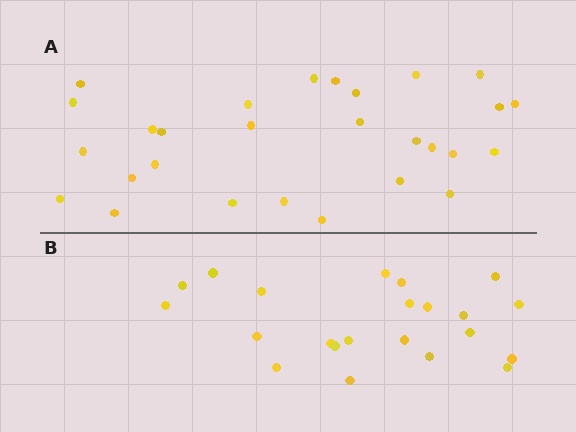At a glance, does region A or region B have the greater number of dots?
Region A (the top region) has more dots.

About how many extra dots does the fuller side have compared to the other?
Region A has about 6 more dots than region B.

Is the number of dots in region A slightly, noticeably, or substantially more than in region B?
Region A has noticeably more, but not dramatically so. The ratio is roughly 1.3 to 1.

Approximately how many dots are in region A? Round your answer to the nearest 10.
About 30 dots. (The exact count is 28, which rounds to 30.)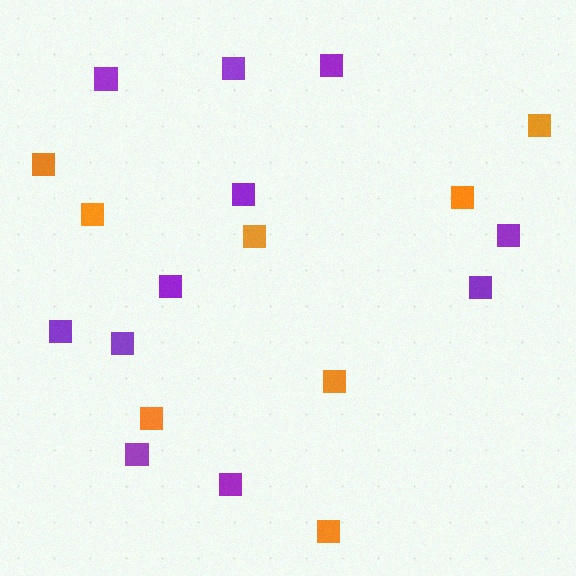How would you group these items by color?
There are 2 groups: one group of purple squares (11) and one group of orange squares (8).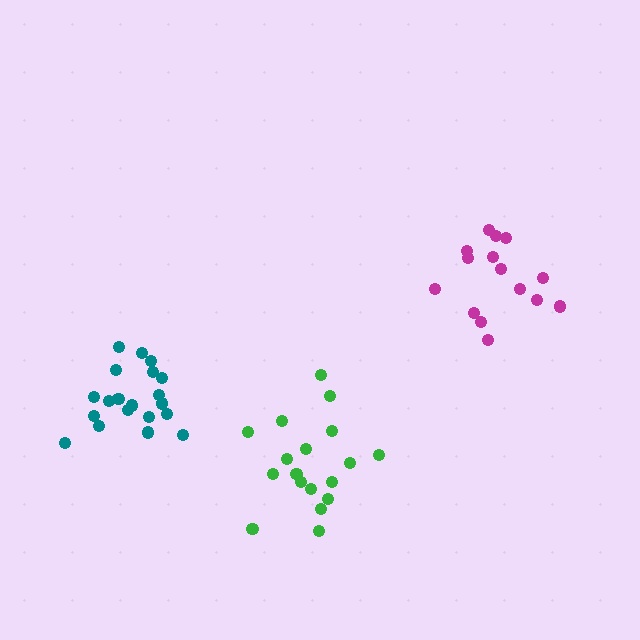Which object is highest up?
The magenta cluster is topmost.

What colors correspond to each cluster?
The clusters are colored: magenta, green, teal.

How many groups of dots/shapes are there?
There are 3 groups.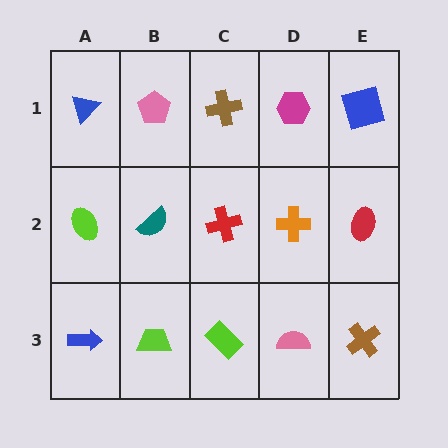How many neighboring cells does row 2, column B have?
4.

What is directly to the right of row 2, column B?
A red cross.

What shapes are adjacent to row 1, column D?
An orange cross (row 2, column D), a brown cross (row 1, column C), a blue square (row 1, column E).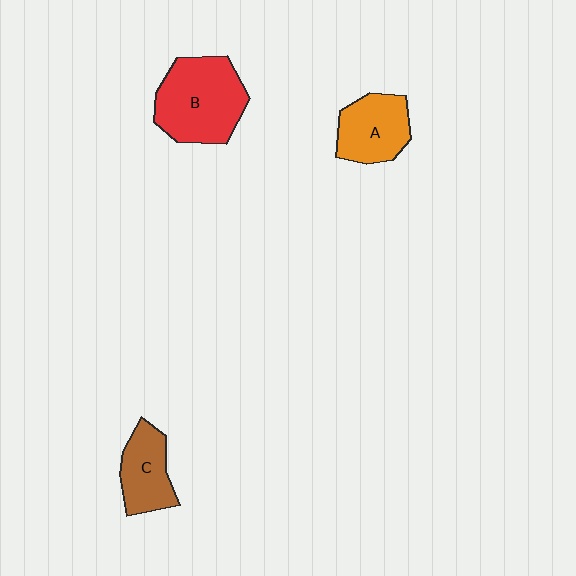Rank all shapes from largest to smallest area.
From largest to smallest: B (red), A (orange), C (brown).